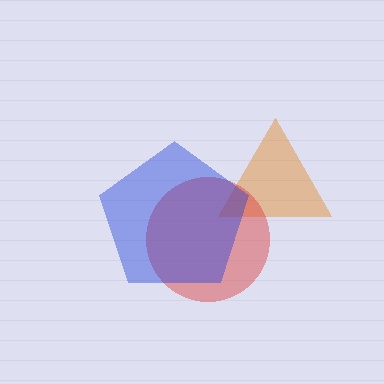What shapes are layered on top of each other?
The layered shapes are: an orange triangle, a red circle, a blue pentagon.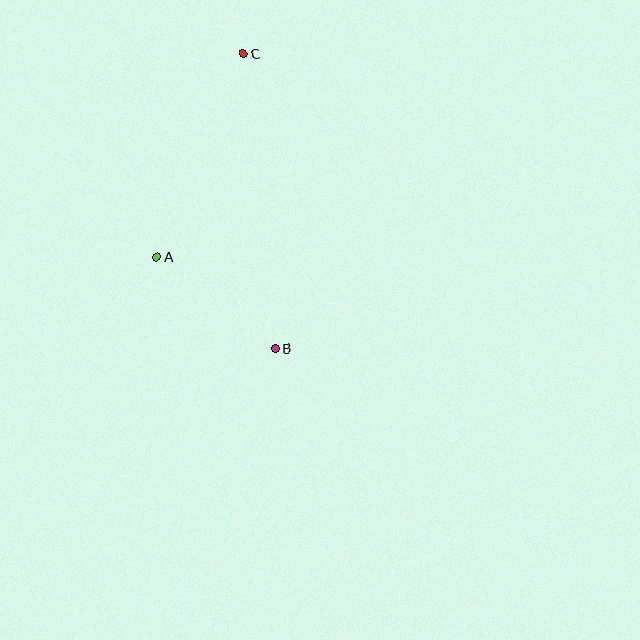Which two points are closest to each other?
Points A and B are closest to each other.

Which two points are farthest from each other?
Points B and C are farthest from each other.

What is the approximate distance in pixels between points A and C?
The distance between A and C is approximately 221 pixels.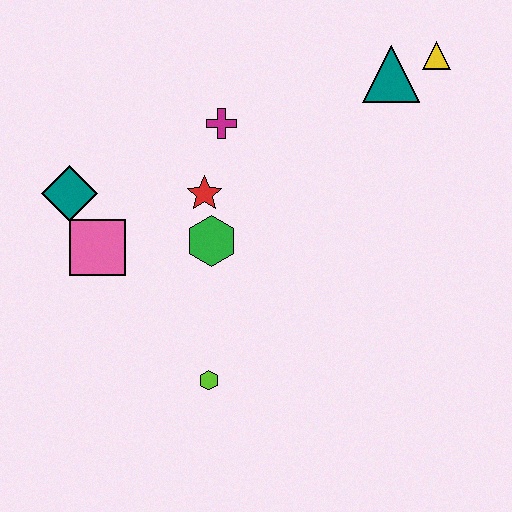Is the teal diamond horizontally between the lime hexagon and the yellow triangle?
No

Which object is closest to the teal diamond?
The pink square is closest to the teal diamond.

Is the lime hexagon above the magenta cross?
No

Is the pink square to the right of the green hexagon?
No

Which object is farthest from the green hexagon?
The yellow triangle is farthest from the green hexagon.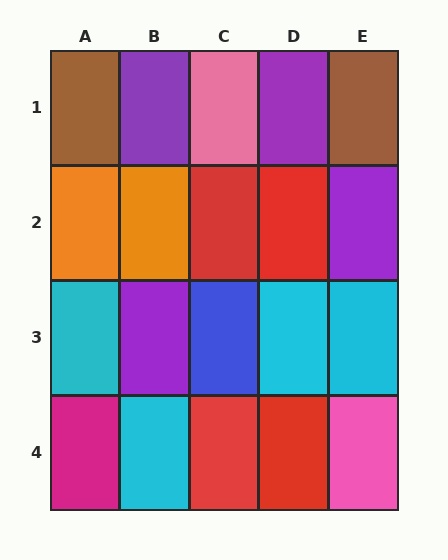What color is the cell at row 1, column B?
Purple.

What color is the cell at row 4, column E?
Pink.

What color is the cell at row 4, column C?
Red.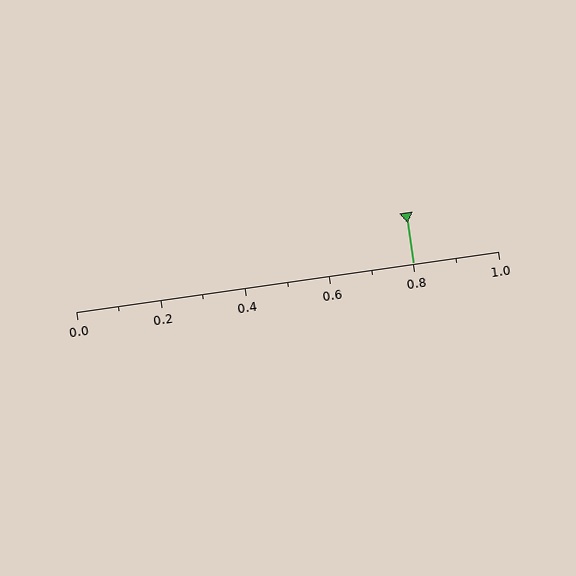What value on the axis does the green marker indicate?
The marker indicates approximately 0.8.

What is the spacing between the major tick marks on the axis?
The major ticks are spaced 0.2 apart.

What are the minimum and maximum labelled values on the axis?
The axis runs from 0.0 to 1.0.